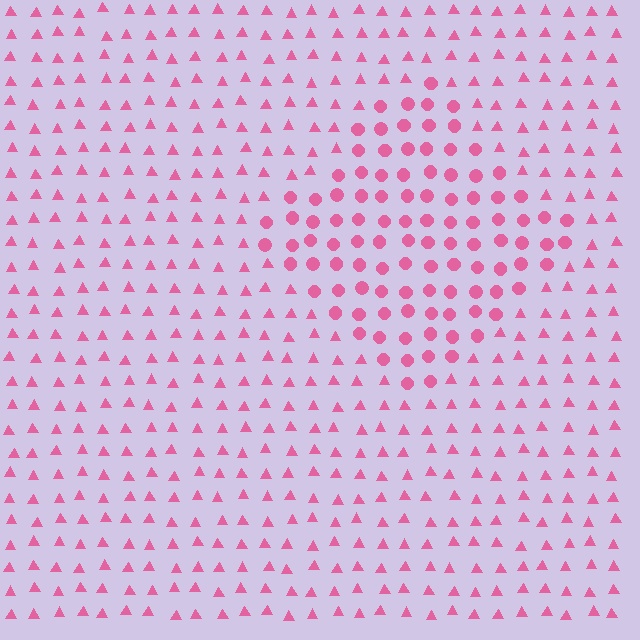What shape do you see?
I see a diamond.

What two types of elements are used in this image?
The image uses circles inside the diamond region and triangles outside it.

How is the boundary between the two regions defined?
The boundary is defined by a change in element shape: circles inside vs. triangles outside. All elements share the same color and spacing.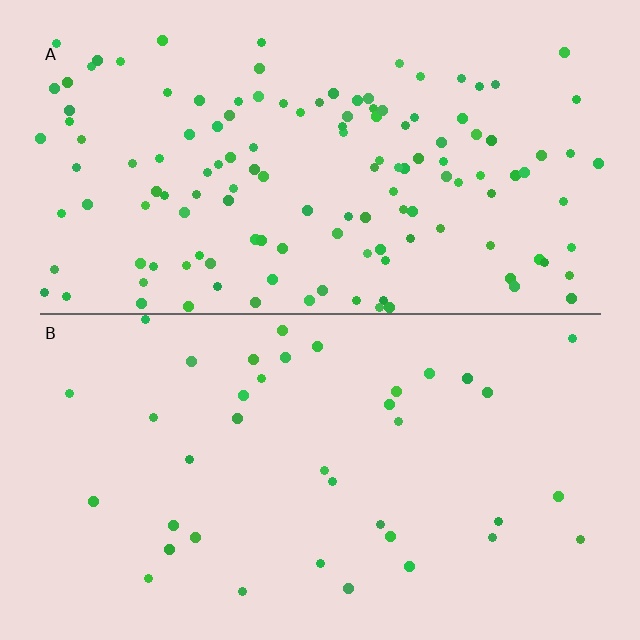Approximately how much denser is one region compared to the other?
Approximately 3.5× — region A over region B.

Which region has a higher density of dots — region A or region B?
A (the top).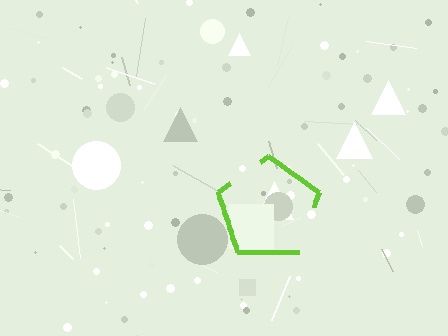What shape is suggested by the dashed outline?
The dashed outline suggests a pentagon.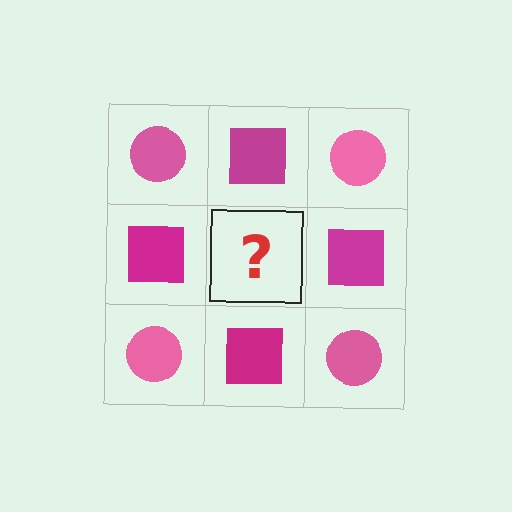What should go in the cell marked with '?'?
The missing cell should contain a pink circle.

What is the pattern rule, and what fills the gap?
The rule is that it alternates pink circle and magenta square in a checkerboard pattern. The gap should be filled with a pink circle.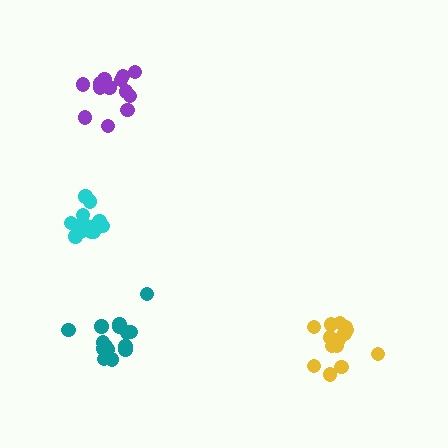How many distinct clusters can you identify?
There are 4 distinct clusters.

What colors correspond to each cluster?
The clusters are colored: yellow, cyan, purple, teal.